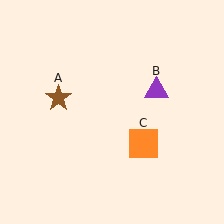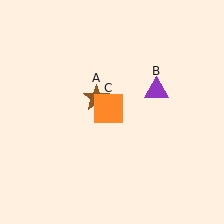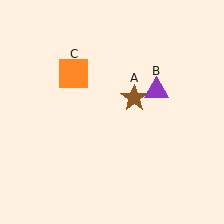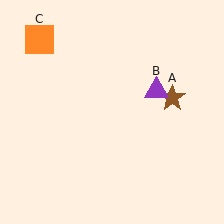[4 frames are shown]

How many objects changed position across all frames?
2 objects changed position: brown star (object A), orange square (object C).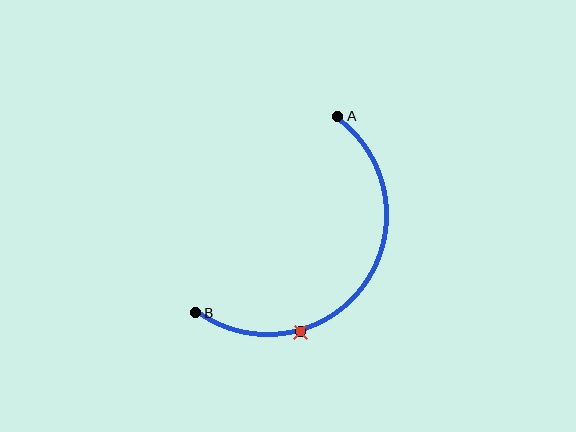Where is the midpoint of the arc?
The arc midpoint is the point on the curve farthest from the straight line joining A and B. It sits below and to the right of that line.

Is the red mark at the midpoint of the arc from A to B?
No. The red mark lies on the arc but is closer to endpoint B. The arc midpoint would be at the point on the curve equidistant along the arc from both A and B.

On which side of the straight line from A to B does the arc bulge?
The arc bulges below and to the right of the straight line connecting A and B.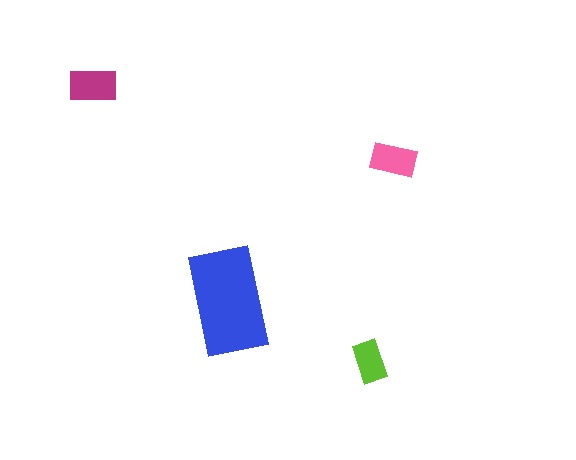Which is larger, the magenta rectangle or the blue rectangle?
The blue one.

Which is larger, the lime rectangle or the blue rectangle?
The blue one.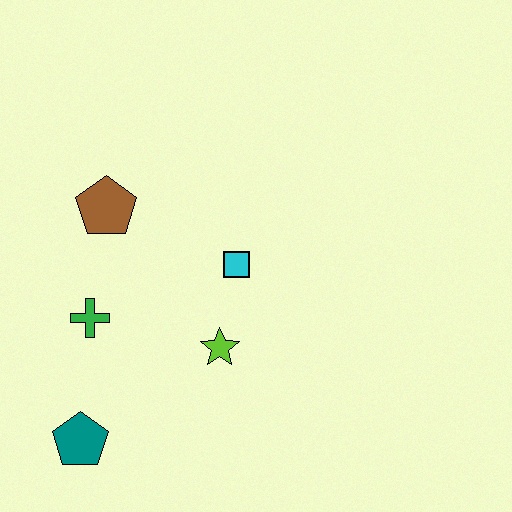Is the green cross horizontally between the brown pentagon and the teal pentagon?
Yes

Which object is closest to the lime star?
The cyan square is closest to the lime star.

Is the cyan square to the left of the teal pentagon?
No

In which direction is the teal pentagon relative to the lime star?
The teal pentagon is to the left of the lime star.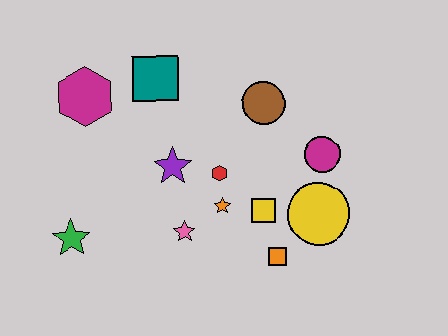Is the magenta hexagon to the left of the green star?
No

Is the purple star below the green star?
No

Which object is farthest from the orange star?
The magenta hexagon is farthest from the orange star.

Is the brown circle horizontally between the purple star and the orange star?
No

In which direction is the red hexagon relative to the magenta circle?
The red hexagon is to the left of the magenta circle.